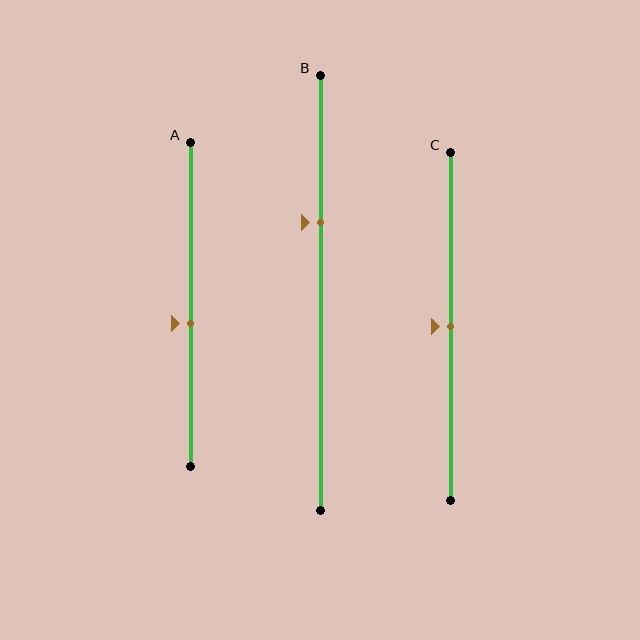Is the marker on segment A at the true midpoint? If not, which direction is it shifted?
No, the marker on segment A is shifted downward by about 6% of the segment length.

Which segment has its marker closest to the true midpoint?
Segment C has its marker closest to the true midpoint.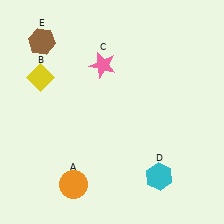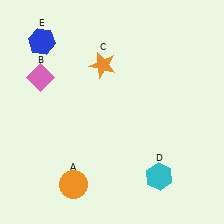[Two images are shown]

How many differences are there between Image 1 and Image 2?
There are 3 differences between the two images.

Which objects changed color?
B changed from yellow to pink. C changed from pink to orange. E changed from brown to blue.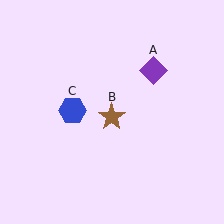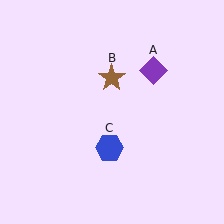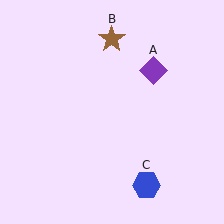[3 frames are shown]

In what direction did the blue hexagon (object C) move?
The blue hexagon (object C) moved down and to the right.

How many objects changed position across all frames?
2 objects changed position: brown star (object B), blue hexagon (object C).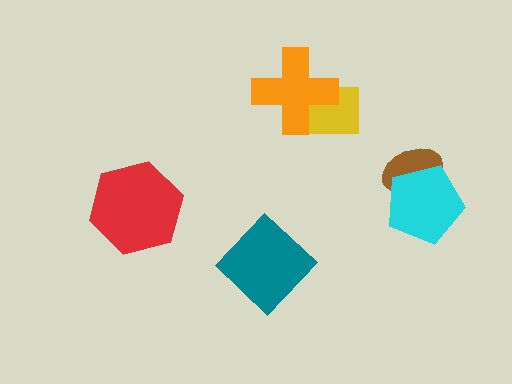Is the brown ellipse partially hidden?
Yes, it is partially covered by another shape.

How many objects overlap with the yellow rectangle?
1 object overlaps with the yellow rectangle.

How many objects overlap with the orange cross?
1 object overlaps with the orange cross.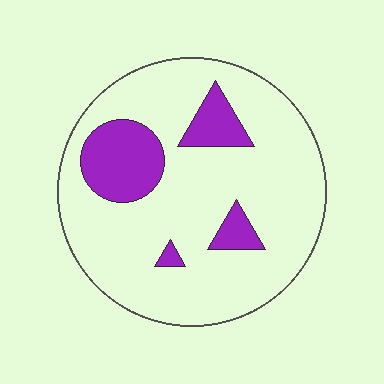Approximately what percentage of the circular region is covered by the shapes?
Approximately 20%.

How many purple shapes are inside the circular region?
4.